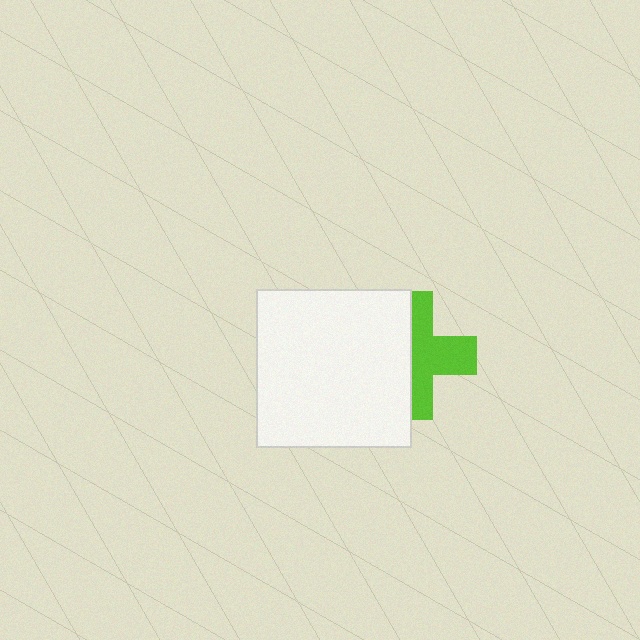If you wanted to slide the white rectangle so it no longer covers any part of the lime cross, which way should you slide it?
Slide it left — that is the most direct way to separate the two shapes.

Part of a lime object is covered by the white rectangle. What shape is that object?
It is a cross.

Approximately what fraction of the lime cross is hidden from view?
Roughly 47% of the lime cross is hidden behind the white rectangle.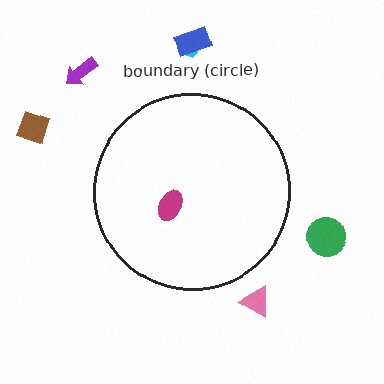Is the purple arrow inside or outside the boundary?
Outside.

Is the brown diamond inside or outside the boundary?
Outside.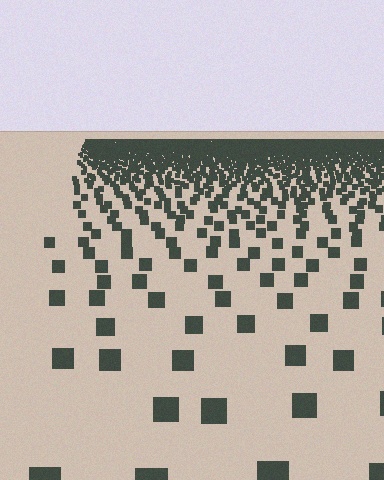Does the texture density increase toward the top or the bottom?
Density increases toward the top.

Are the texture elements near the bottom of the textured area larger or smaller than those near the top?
Larger. Near the bottom, elements are closer to the viewer and appear at a bigger on-screen size.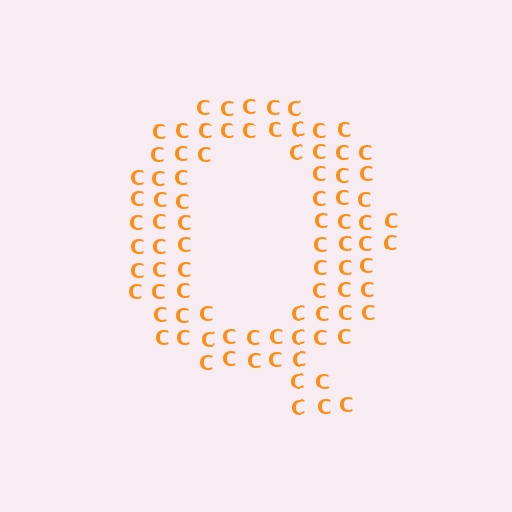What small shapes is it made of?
It is made of small letter C's.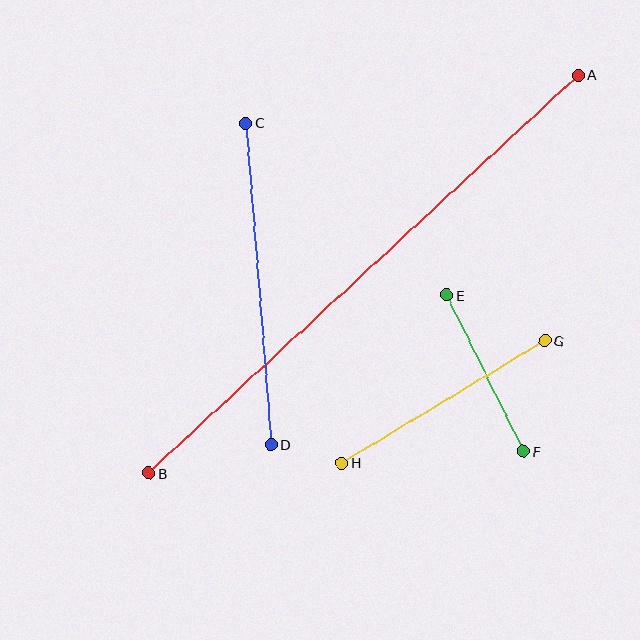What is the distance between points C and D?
The distance is approximately 322 pixels.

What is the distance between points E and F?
The distance is approximately 174 pixels.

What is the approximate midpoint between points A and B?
The midpoint is at approximately (363, 274) pixels.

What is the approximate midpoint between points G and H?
The midpoint is at approximately (443, 402) pixels.